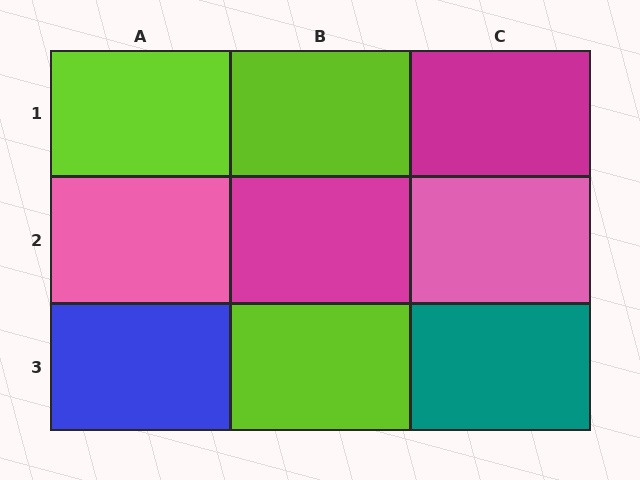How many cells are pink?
2 cells are pink.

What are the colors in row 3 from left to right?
Blue, lime, teal.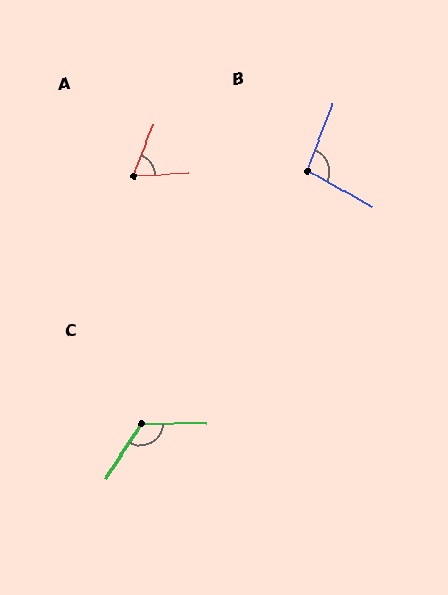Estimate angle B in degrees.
Approximately 98 degrees.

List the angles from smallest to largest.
A (66°), B (98°), C (123°).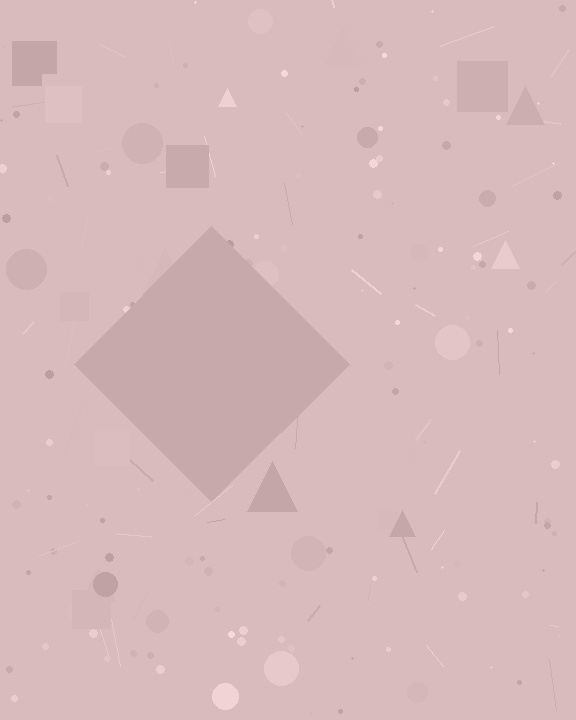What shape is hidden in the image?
A diamond is hidden in the image.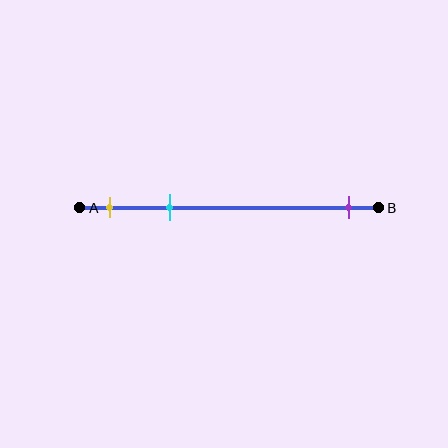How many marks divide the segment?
There are 3 marks dividing the segment.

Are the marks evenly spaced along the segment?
No, the marks are not evenly spaced.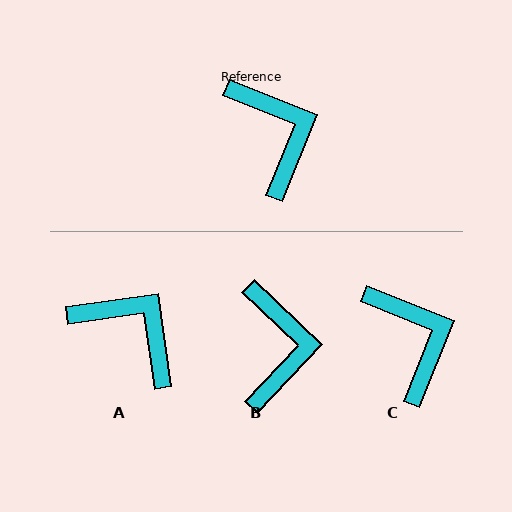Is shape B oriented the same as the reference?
No, it is off by about 22 degrees.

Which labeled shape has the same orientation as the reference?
C.